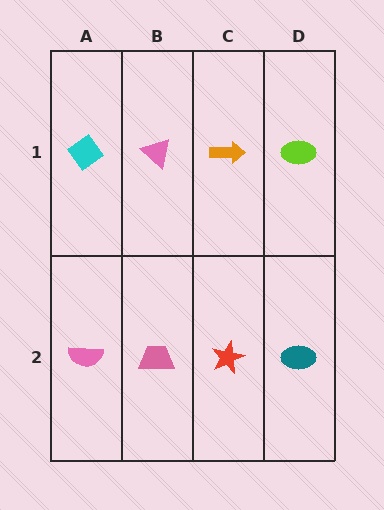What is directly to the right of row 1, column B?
An orange arrow.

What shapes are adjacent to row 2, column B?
A pink triangle (row 1, column B), a pink semicircle (row 2, column A), a red star (row 2, column C).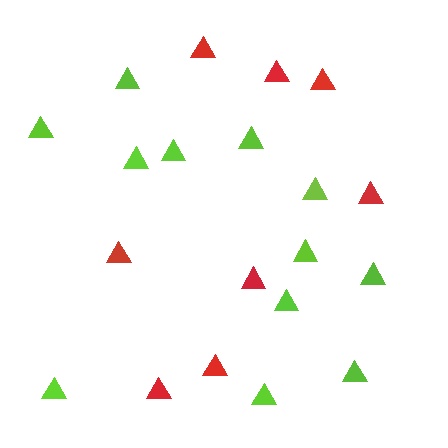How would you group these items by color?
There are 2 groups: one group of lime triangles (12) and one group of red triangles (8).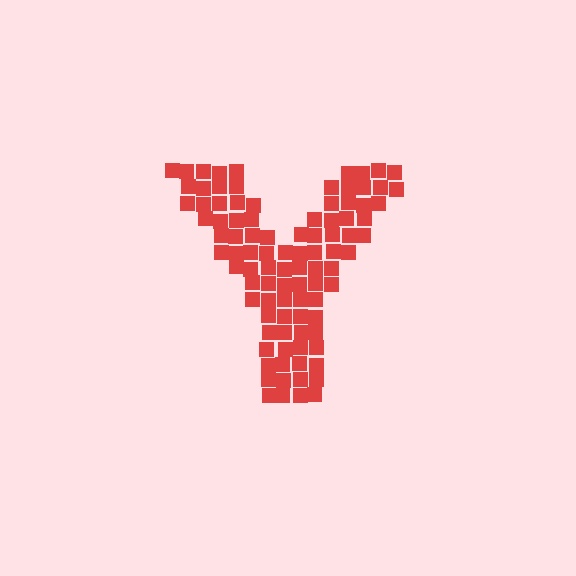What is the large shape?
The large shape is the letter Y.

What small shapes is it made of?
It is made of small squares.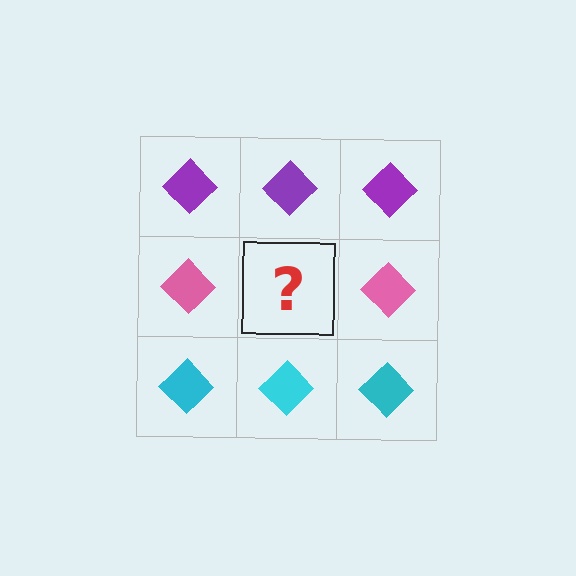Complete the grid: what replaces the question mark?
The question mark should be replaced with a pink diamond.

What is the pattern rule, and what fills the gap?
The rule is that each row has a consistent color. The gap should be filled with a pink diamond.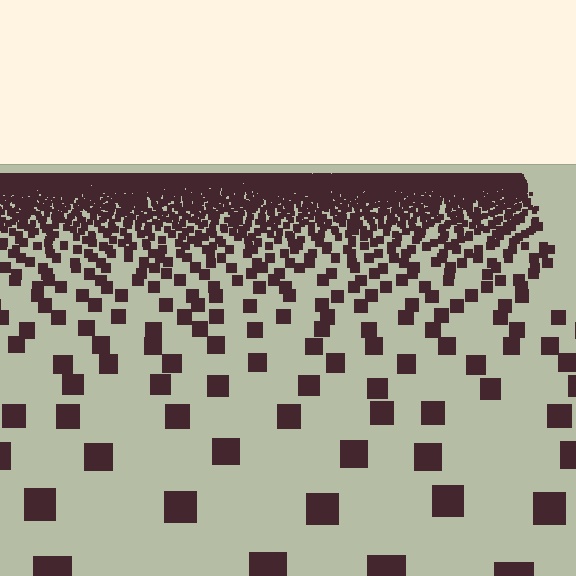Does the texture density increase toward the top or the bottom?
Density increases toward the top.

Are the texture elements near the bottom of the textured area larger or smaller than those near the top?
Larger. Near the bottom, elements are closer to the viewer and appear at a bigger on-screen size.